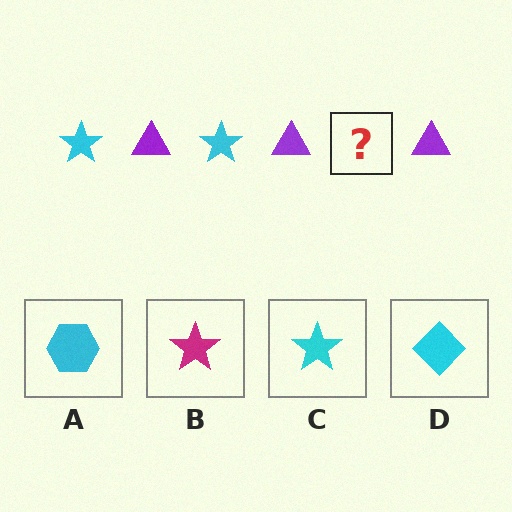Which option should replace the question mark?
Option C.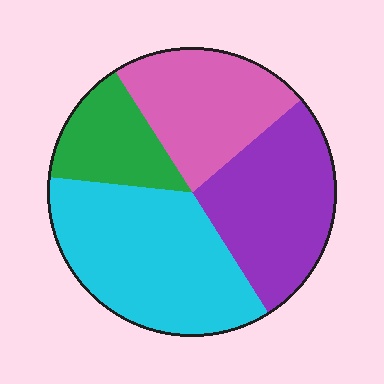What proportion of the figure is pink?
Pink takes up less than a quarter of the figure.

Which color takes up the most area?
Cyan, at roughly 35%.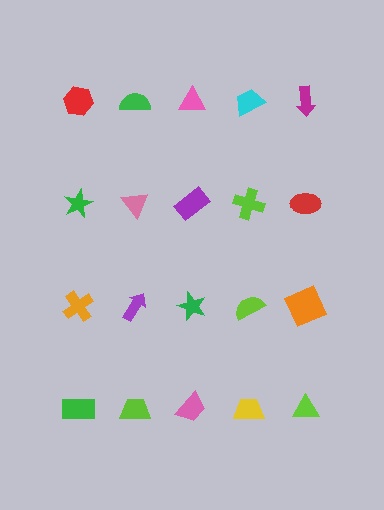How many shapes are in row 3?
5 shapes.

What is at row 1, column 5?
A magenta arrow.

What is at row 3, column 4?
A lime semicircle.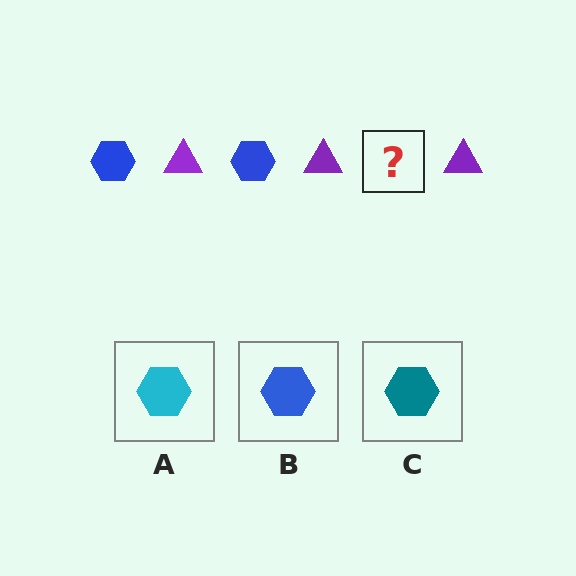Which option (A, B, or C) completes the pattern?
B.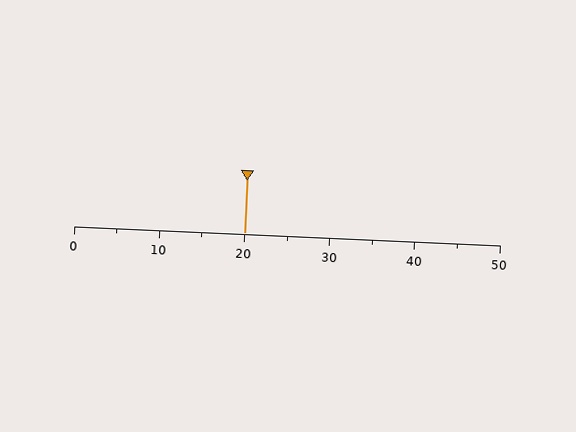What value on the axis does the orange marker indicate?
The marker indicates approximately 20.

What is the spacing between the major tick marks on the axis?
The major ticks are spaced 10 apart.